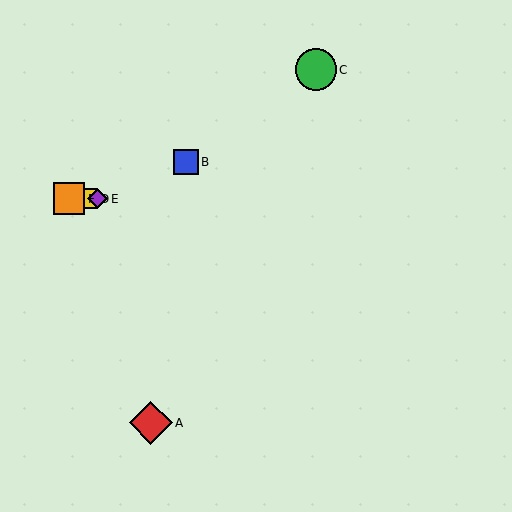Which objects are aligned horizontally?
Objects D, E, F are aligned horizontally.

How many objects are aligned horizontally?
3 objects (D, E, F) are aligned horizontally.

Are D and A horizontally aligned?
No, D is at y≈199 and A is at y≈423.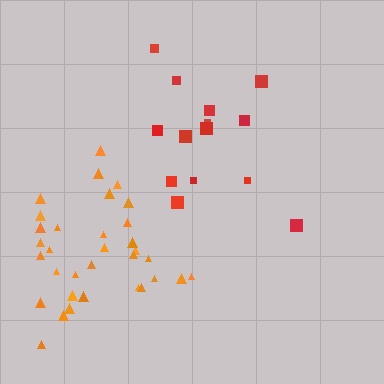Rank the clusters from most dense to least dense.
orange, red.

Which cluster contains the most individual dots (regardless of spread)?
Orange (34).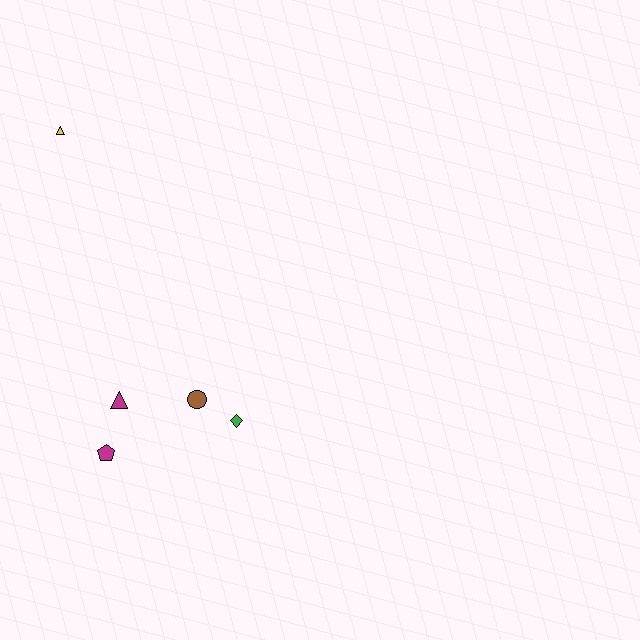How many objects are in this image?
There are 5 objects.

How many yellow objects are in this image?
There is 1 yellow object.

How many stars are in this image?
There are no stars.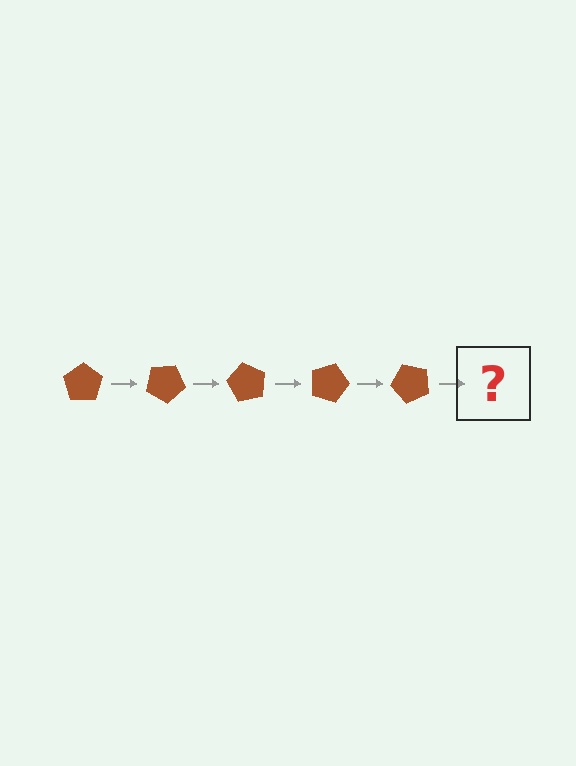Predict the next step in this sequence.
The next step is a brown pentagon rotated 150 degrees.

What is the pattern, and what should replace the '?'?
The pattern is that the pentagon rotates 30 degrees each step. The '?' should be a brown pentagon rotated 150 degrees.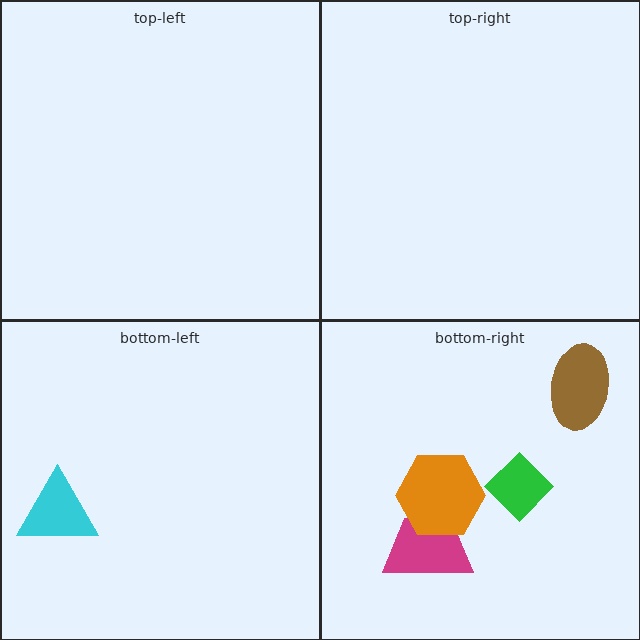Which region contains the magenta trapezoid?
The bottom-right region.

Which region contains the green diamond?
The bottom-right region.